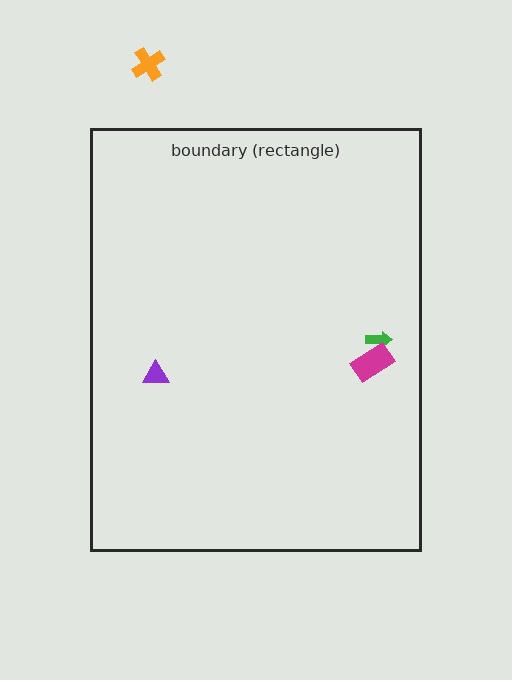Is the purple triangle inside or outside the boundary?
Inside.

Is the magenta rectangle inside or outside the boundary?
Inside.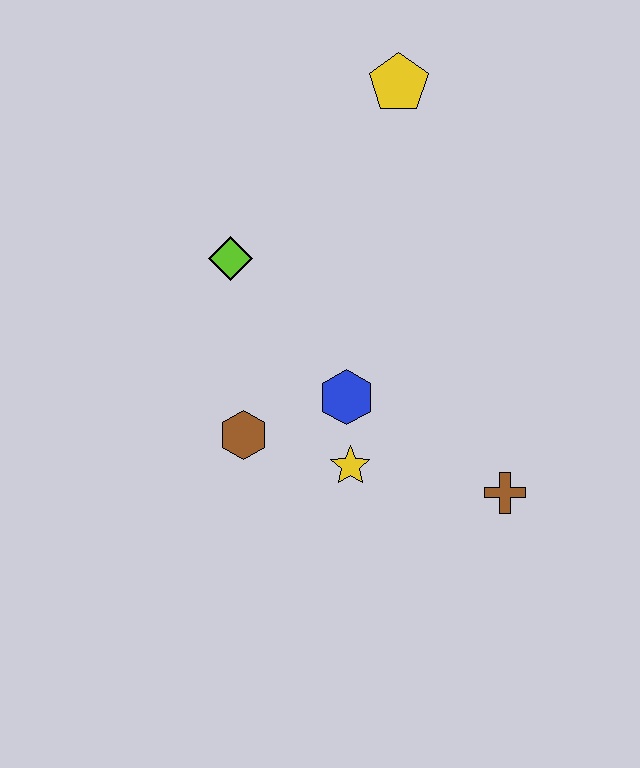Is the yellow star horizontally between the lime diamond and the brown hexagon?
No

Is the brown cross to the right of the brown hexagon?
Yes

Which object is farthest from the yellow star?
The yellow pentagon is farthest from the yellow star.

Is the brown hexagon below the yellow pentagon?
Yes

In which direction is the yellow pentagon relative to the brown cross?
The yellow pentagon is above the brown cross.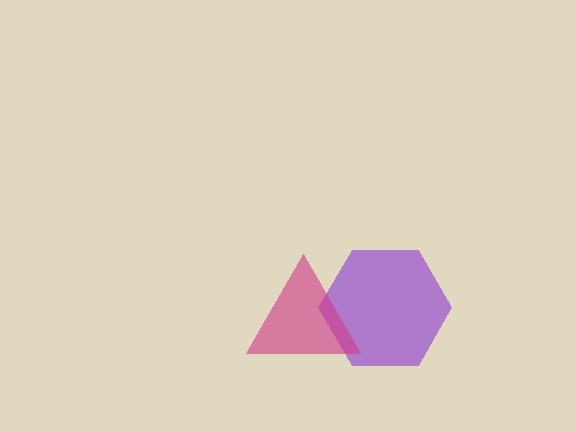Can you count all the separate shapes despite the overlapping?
Yes, there are 2 separate shapes.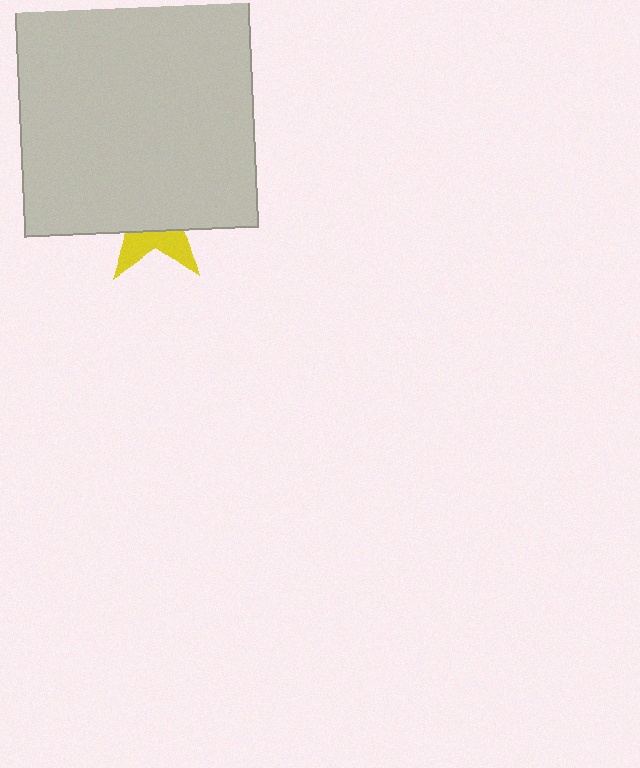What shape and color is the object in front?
The object in front is a light gray square.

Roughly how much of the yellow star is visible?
A small part of it is visible (roughly 32%).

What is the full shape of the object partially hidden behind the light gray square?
The partially hidden object is a yellow star.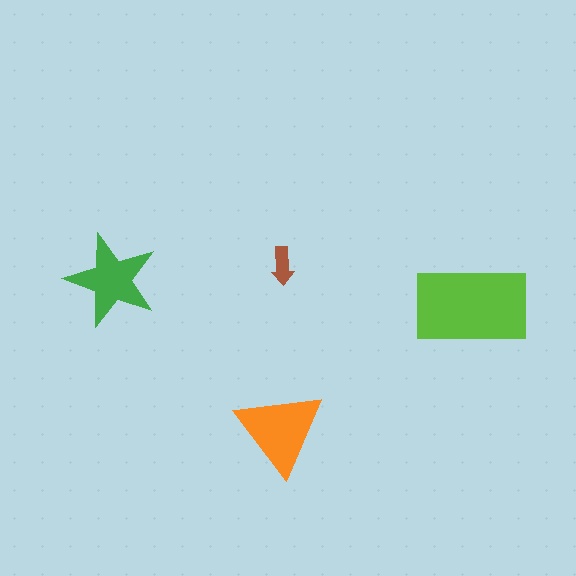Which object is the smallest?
The brown arrow.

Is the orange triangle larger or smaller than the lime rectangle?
Smaller.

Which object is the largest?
The lime rectangle.